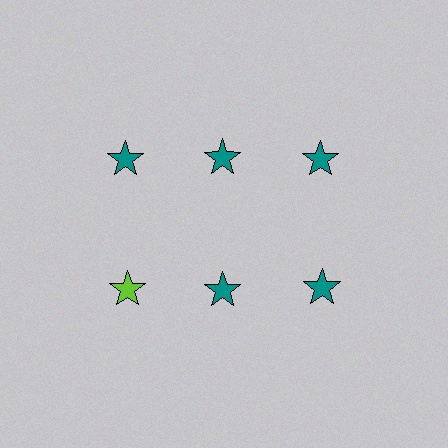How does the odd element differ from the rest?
It has a different color: lime instead of teal.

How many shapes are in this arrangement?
There are 6 shapes arranged in a grid pattern.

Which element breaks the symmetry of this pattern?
The lime star in the second row, leftmost column breaks the symmetry. All other shapes are teal stars.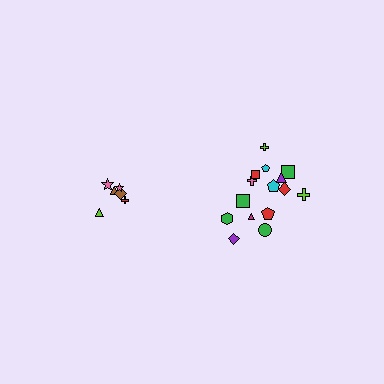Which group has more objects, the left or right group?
The right group.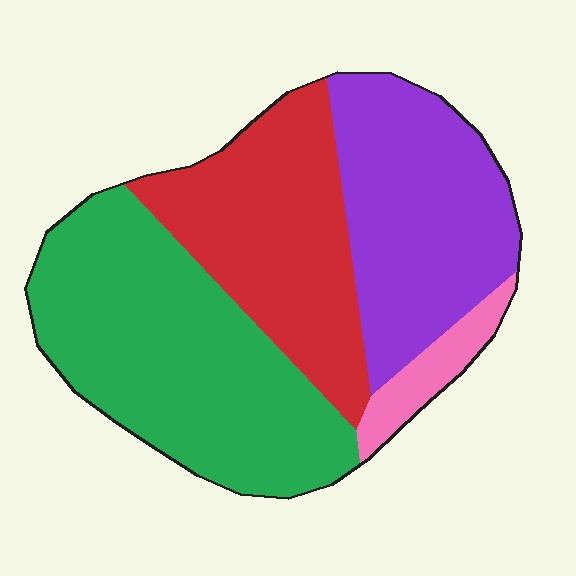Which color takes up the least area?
Pink, at roughly 5%.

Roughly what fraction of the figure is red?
Red covers roughly 25% of the figure.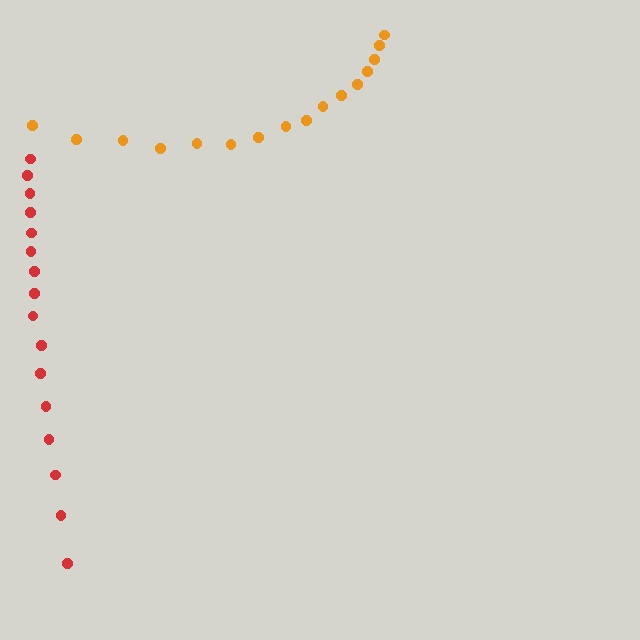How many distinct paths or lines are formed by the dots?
There are 2 distinct paths.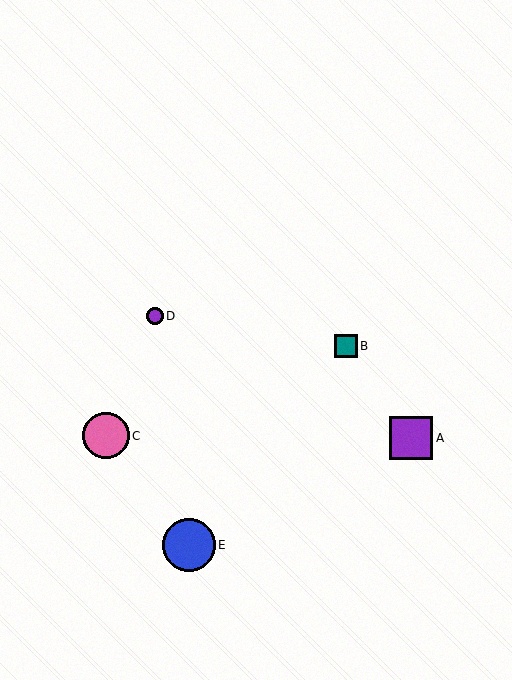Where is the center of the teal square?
The center of the teal square is at (346, 346).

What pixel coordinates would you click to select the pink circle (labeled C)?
Click at (106, 436) to select the pink circle C.